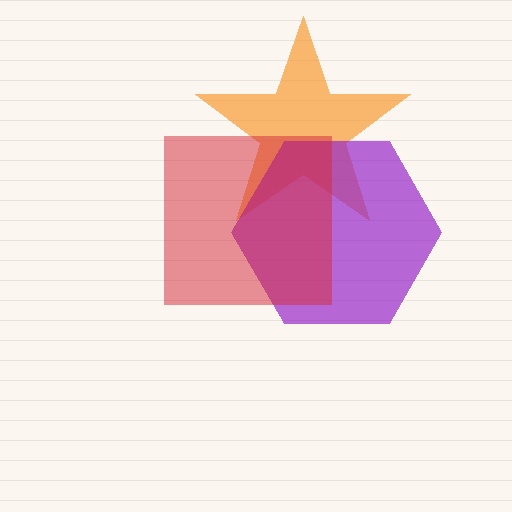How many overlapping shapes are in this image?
There are 3 overlapping shapes in the image.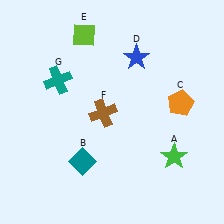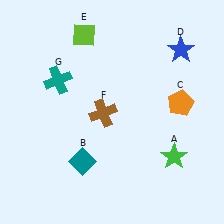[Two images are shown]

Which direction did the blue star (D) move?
The blue star (D) moved right.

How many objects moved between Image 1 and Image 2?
1 object moved between the two images.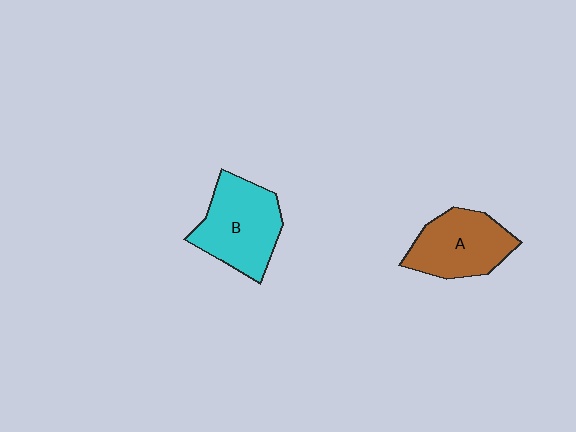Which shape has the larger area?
Shape B (cyan).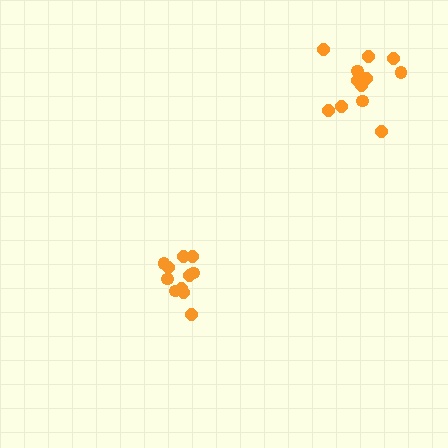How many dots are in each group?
Group 1: 12 dots, Group 2: 11 dots (23 total).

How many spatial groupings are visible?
There are 2 spatial groupings.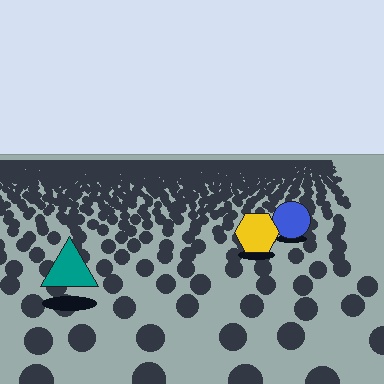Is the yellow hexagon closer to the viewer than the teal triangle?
No. The teal triangle is closer — you can tell from the texture gradient: the ground texture is coarser near it.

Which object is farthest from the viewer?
The blue circle is farthest from the viewer. It appears smaller and the ground texture around it is denser.